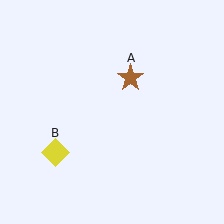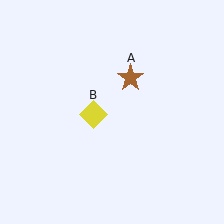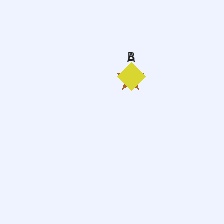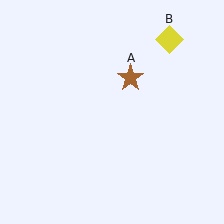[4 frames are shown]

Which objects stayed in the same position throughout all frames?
Brown star (object A) remained stationary.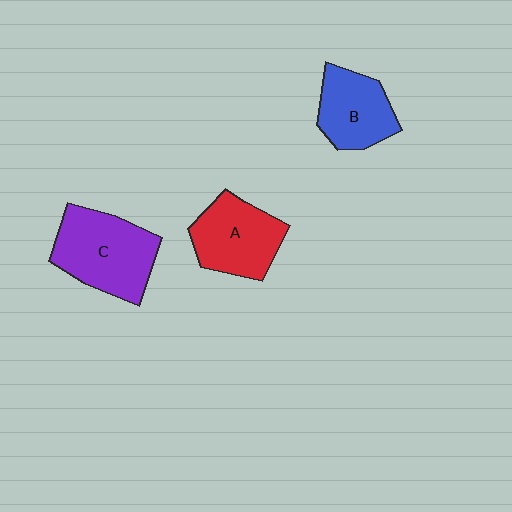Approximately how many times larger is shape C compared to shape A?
Approximately 1.2 times.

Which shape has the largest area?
Shape C (purple).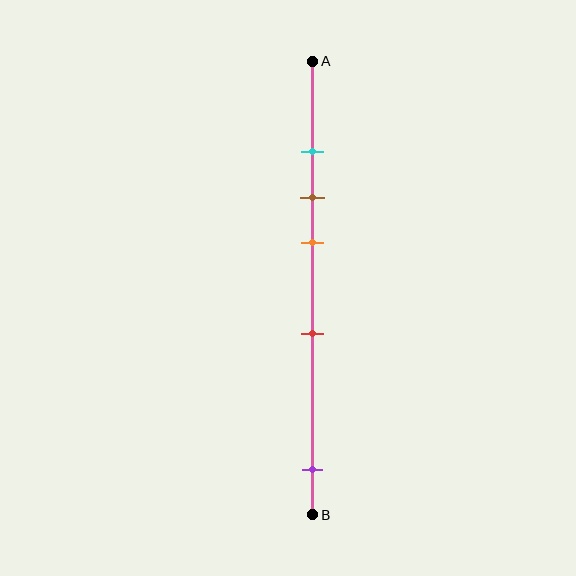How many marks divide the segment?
There are 5 marks dividing the segment.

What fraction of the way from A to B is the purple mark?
The purple mark is approximately 90% (0.9) of the way from A to B.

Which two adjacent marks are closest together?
The cyan and brown marks are the closest adjacent pair.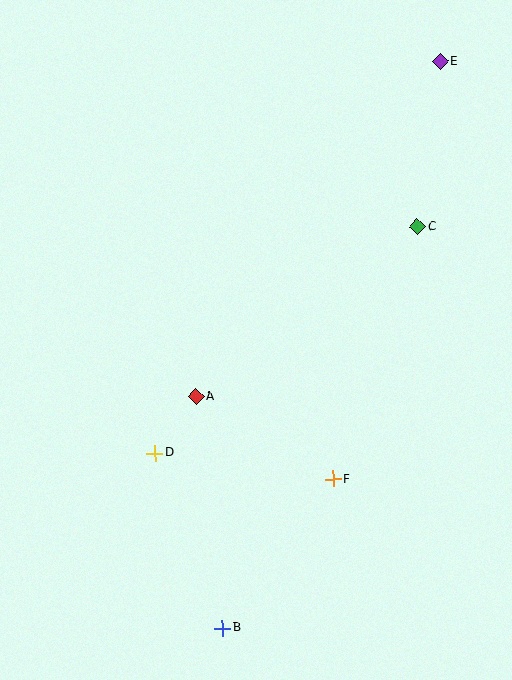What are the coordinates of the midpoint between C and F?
The midpoint between C and F is at (375, 353).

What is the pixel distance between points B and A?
The distance between B and A is 233 pixels.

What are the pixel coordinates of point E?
Point E is at (440, 62).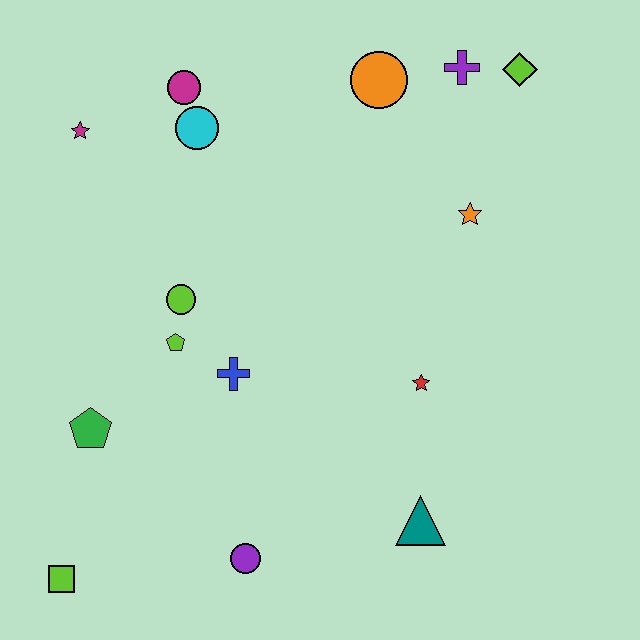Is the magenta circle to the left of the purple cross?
Yes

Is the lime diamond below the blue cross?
No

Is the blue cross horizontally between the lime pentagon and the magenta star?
No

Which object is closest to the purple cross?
The lime diamond is closest to the purple cross.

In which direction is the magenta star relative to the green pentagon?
The magenta star is above the green pentagon.